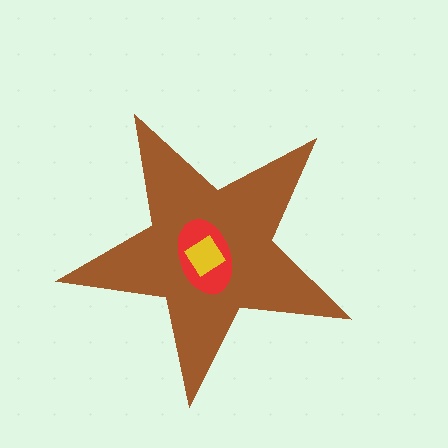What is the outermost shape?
The brown star.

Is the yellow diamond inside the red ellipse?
Yes.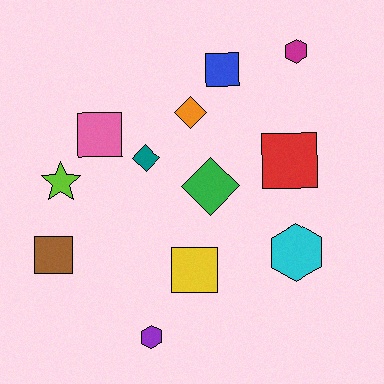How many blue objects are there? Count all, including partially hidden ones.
There is 1 blue object.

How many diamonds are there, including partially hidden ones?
There are 3 diamonds.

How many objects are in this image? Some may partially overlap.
There are 12 objects.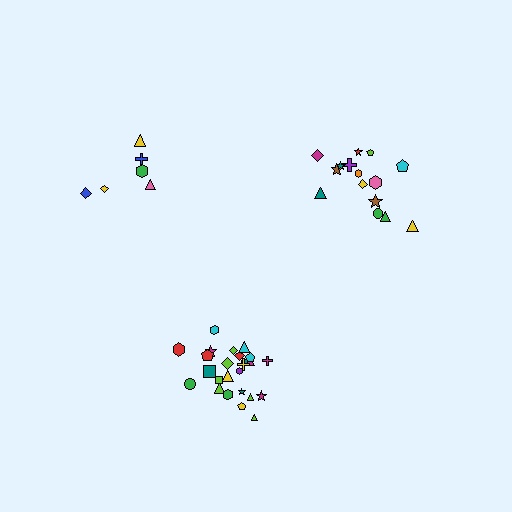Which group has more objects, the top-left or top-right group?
The top-right group.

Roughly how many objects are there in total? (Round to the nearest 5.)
Roughly 45 objects in total.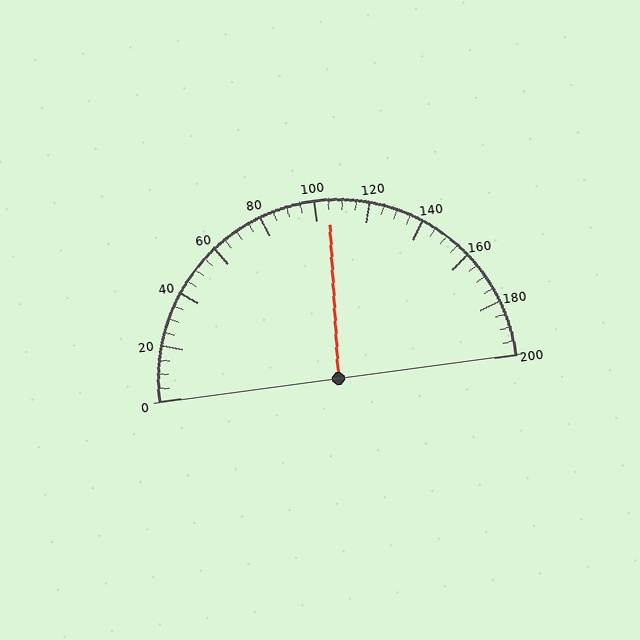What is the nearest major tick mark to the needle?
The nearest major tick mark is 100.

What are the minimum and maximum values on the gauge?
The gauge ranges from 0 to 200.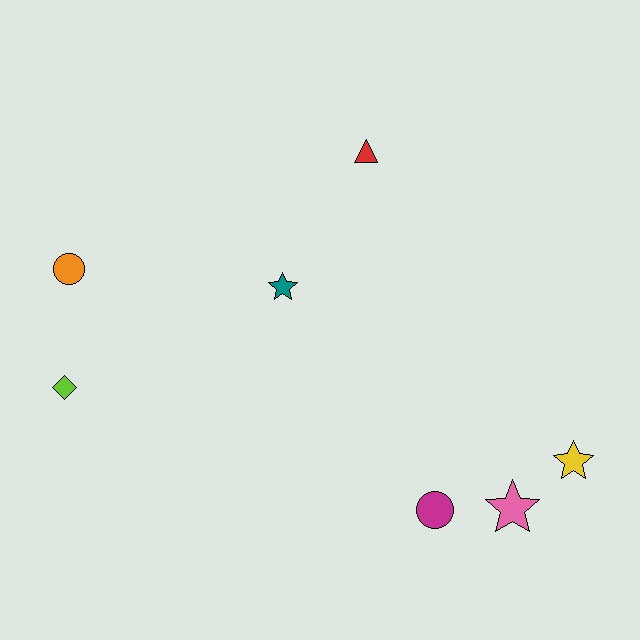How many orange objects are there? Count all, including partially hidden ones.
There is 1 orange object.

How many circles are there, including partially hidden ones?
There are 2 circles.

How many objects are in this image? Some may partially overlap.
There are 7 objects.